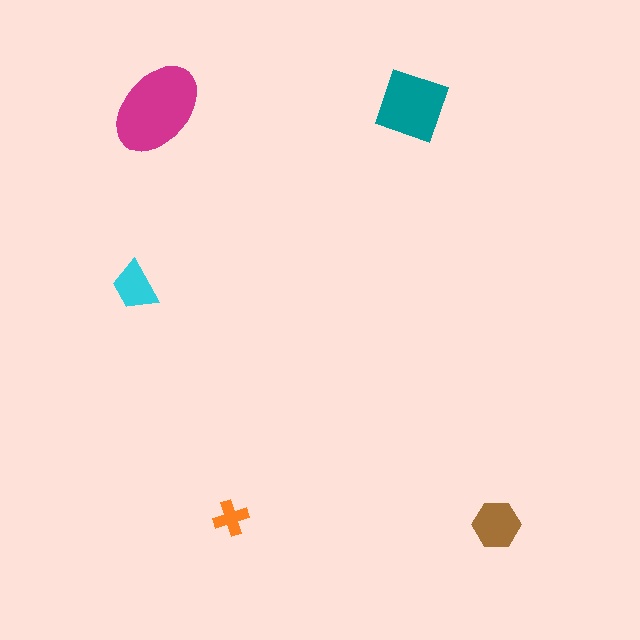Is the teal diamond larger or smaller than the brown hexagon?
Larger.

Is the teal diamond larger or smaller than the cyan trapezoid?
Larger.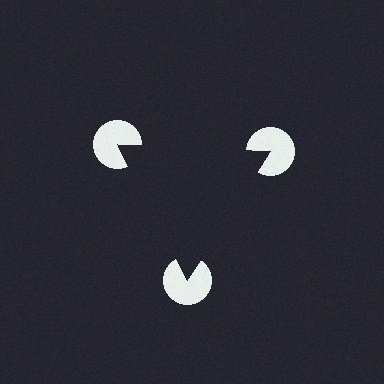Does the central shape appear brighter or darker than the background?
It typically appears slightly darker than the background, even though no actual brightness change is drawn.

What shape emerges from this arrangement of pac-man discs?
An illusory triangle — its edges are inferred from the aligned wedge cuts in the pac-man discs, not physically drawn.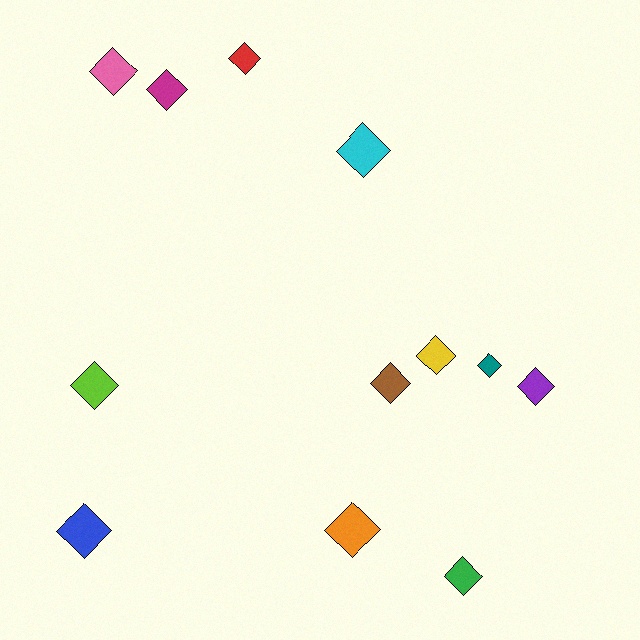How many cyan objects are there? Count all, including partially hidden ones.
There is 1 cyan object.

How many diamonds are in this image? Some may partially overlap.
There are 12 diamonds.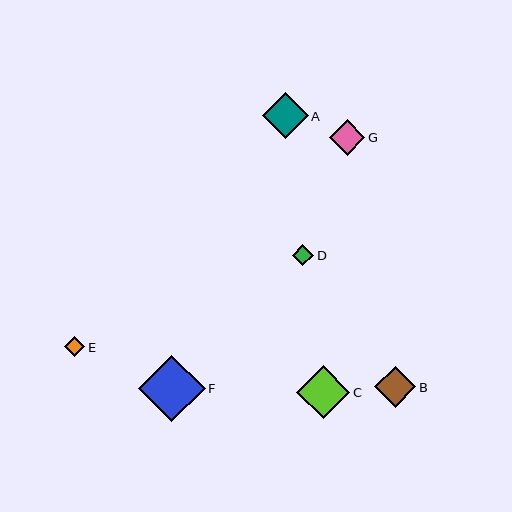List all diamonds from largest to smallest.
From largest to smallest: F, C, A, B, G, D, E.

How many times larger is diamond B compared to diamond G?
Diamond B is approximately 1.2 times the size of diamond G.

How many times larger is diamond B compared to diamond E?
Diamond B is approximately 2.0 times the size of diamond E.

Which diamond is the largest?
Diamond F is the largest with a size of approximately 67 pixels.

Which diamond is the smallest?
Diamond E is the smallest with a size of approximately 21 pixels.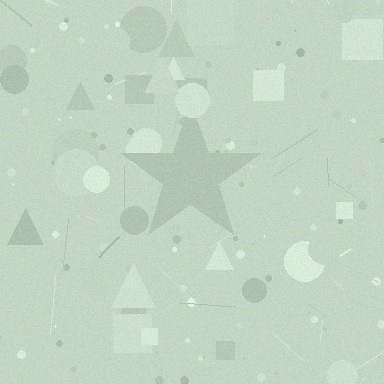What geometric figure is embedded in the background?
A star is embedded in the background.